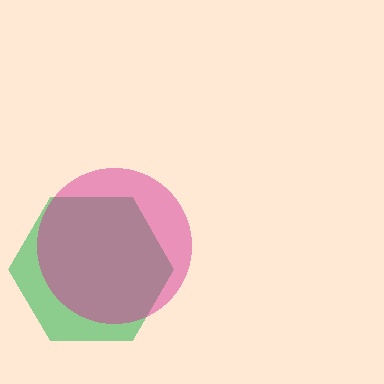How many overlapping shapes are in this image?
There are 2 overlapping shapes in the image.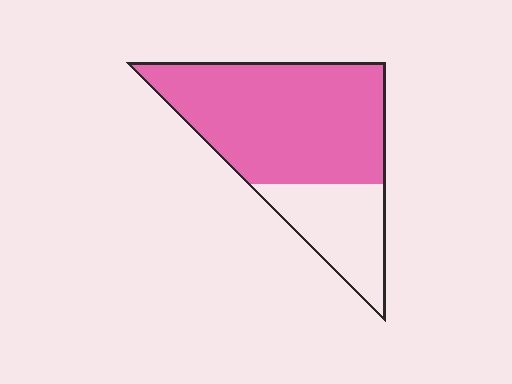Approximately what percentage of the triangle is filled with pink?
Approximately 70%.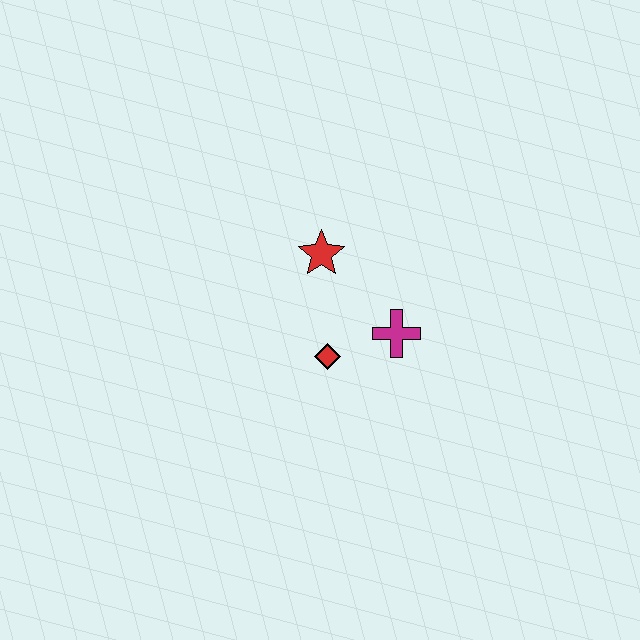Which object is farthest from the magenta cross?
The red star is farthest from the magenta cross.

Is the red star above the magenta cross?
Yes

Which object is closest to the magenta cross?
The red diamond is closest to the magenta cross.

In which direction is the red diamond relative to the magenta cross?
The red diamond is to the left of the magenta cross.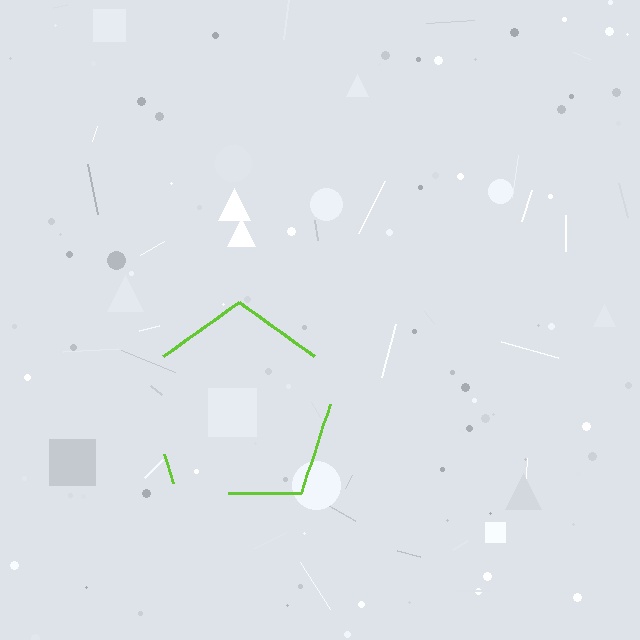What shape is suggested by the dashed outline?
The dashed outline suggests a pentagon.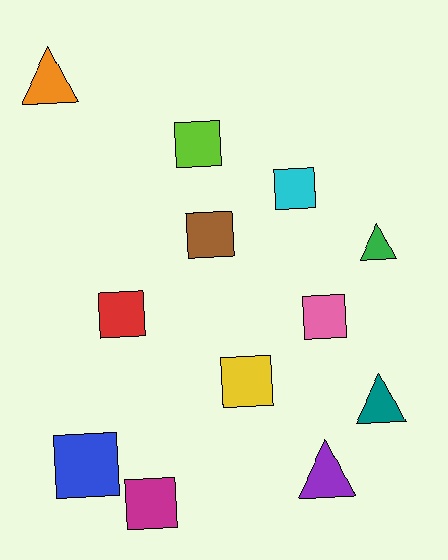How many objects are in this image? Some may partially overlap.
There are 12 objects.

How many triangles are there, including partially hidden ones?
There are 4 triangles.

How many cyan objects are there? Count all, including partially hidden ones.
There is 1 cyan object.